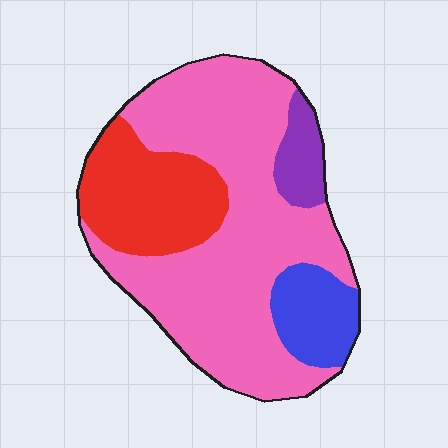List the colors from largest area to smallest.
From largest to smallest: pink, red, blue, purple.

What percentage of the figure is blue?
Blue covers 11% of the figure.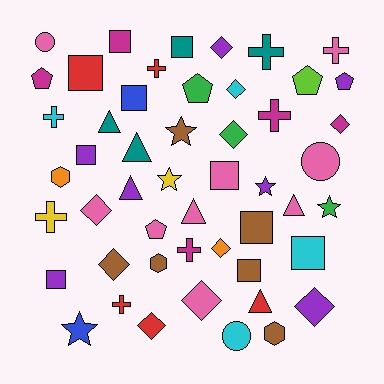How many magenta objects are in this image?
There are 5 magenta objects.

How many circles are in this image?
There are 3 circles.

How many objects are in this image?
There are 50 objects.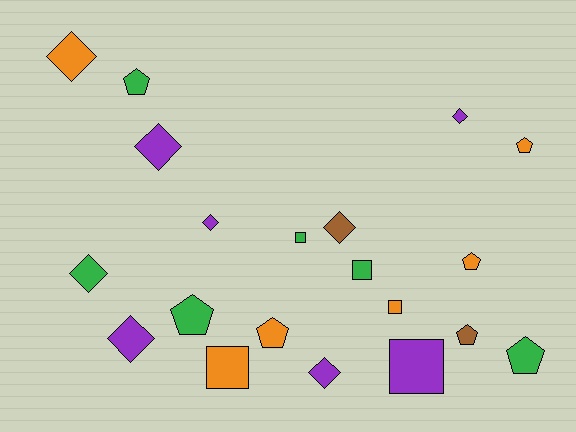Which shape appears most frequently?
Diamond, with 8 objects.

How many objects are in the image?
There are 20 objects.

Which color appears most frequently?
Orange, with 6 objects.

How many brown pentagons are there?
There is 1 brown pentagon.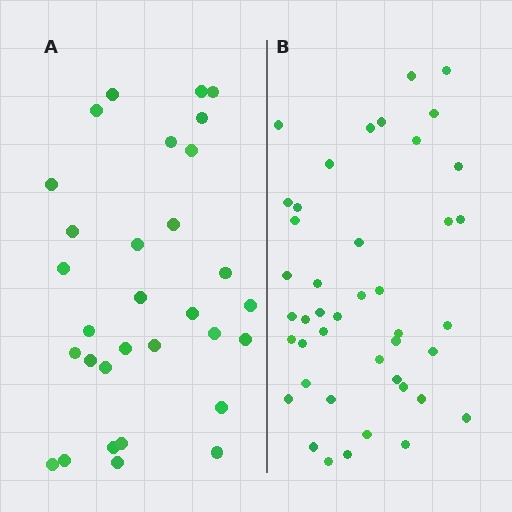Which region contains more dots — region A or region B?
Region B (the right region) has more dots.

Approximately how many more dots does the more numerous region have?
Region B has roughly 12 or so more dots than region A.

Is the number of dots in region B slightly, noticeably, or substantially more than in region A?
Region B has noticeably more, but not dramatically so. The ratio is roughly 1.4 to 1.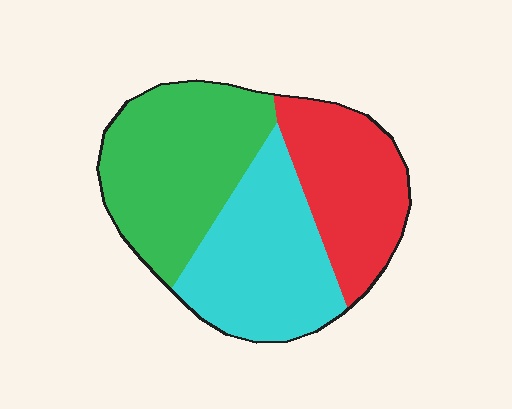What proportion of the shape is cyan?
Cyan takes up about one third (1/3) of the shape.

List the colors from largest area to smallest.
From largest to smallest: green, cyan, red.